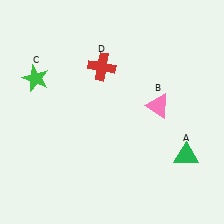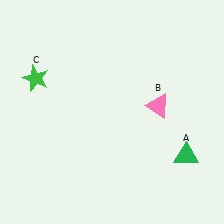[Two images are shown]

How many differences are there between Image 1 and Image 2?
There is 1 difference between the two images.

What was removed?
The red cross (D) was removed in Image 2.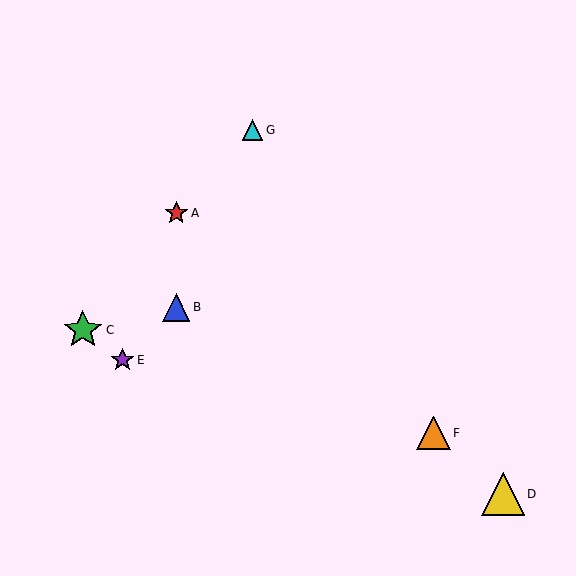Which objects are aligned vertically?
Objects A, B are aligned vertically.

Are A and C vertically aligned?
No, A is at x≈176 and C is at x≈83.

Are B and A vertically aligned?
Yes, both are at x≈176.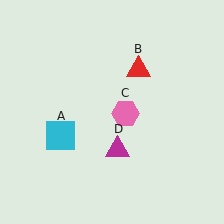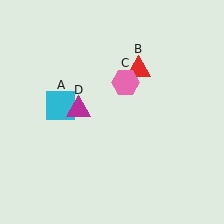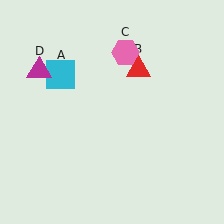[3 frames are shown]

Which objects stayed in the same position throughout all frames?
Red triangle (object B) remained stationary.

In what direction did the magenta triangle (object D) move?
The magenta triangle (object D) moved up and to the left.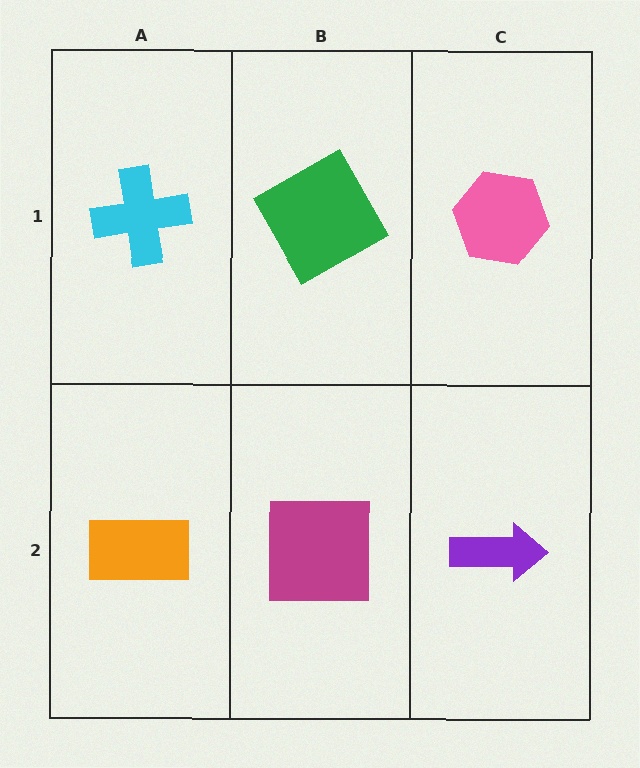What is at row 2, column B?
A magenta square.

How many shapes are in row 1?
3 shapes.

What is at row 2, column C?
A purple arrow.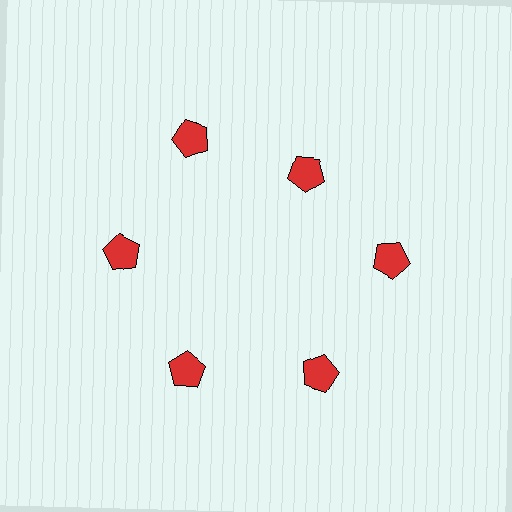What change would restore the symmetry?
The symmetry would be restored by moving it outward, back onto the ring so that all 6 pentagons sit at equal angles and equal distance from the center.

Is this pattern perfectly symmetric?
No. The 6 red pentagons are arranged in a ring, but one element near the 1 o'clock position is pulled inward toward the center, breaking the 6-fold rotational symmetry.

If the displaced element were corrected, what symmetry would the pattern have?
It would have 6-fold rotational symmetry — the pattern would map onto itself every 60 degrees.